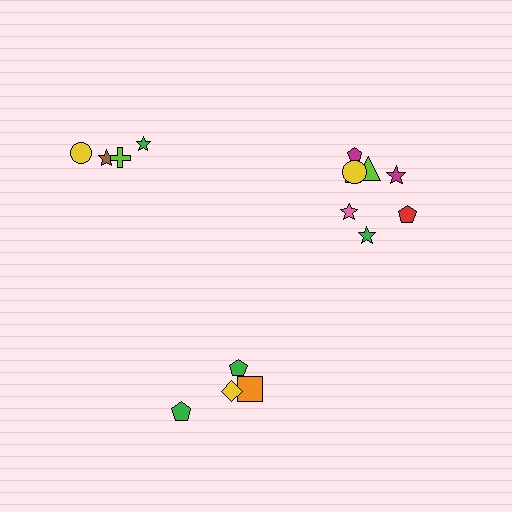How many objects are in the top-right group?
There are 8 objects.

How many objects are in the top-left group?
There are 4 objects.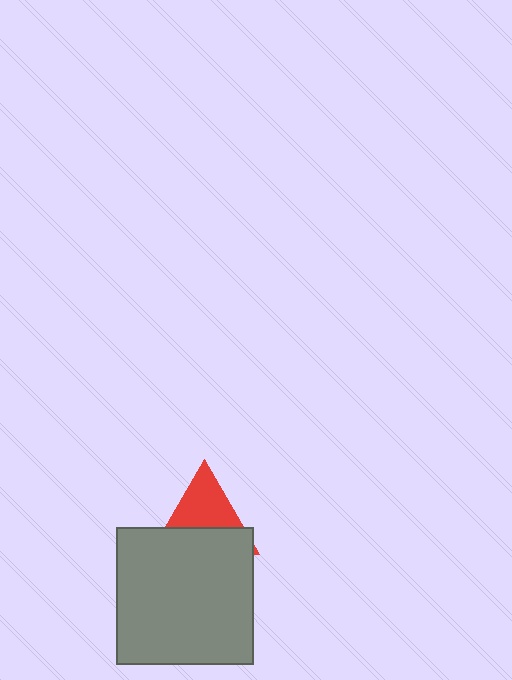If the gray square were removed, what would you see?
You would see the complete red triangle.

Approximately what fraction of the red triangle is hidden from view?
Roughly 49% of the red triangle is hidden behind the gray square.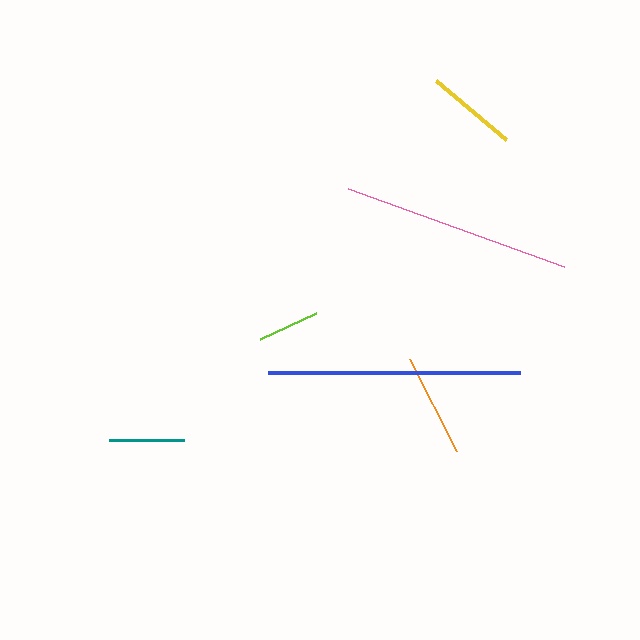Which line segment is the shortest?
The lime line is the shortest at approximately 62 pixels.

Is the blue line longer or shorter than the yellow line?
The blue line is longer than the yellow line.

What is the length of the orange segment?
The orange segment is approximately 103 pixels long.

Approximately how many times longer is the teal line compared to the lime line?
The teal line is approximately 1.2 times the length of the lime line.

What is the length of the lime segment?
The lime segment is approximately 62 pixels long.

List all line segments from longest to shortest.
From longest to shortest: blue, pink, orange, yellow, teal, lime.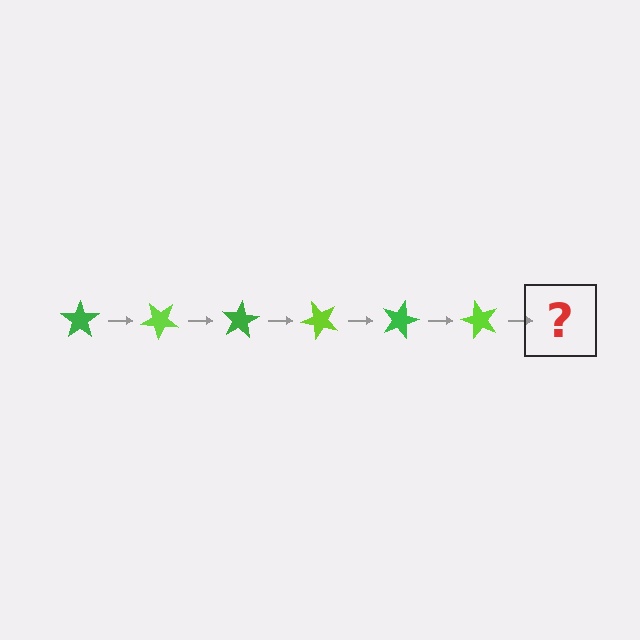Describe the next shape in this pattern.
It should be a green star, rotated 240 degrees from the start.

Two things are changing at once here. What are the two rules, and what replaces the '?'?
The two rules are that it rotates 40 degrees each step and the color cycles through green and lime. The '?' should be a green star, rotated 240 degrees from the start.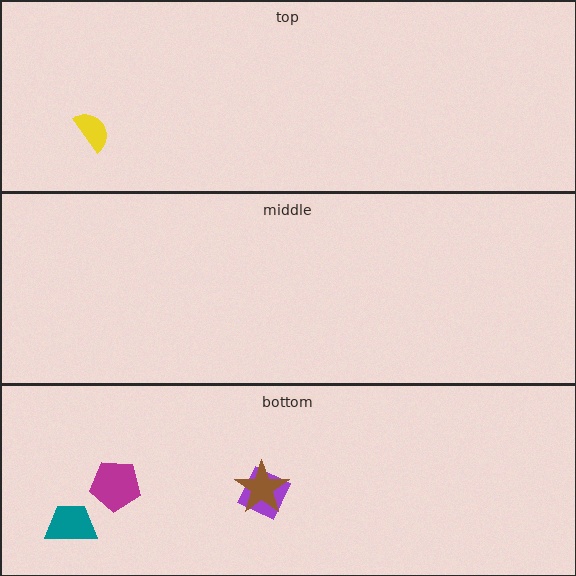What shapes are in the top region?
The yellow semicircle.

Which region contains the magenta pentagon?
The bottom region.